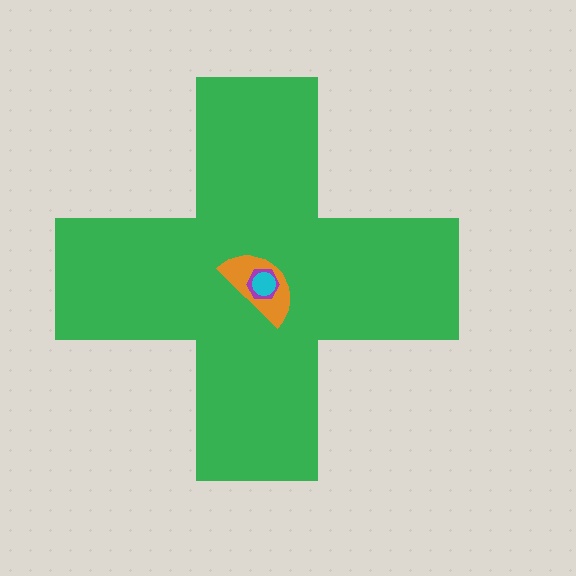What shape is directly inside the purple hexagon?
The cyan circle.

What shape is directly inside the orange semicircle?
The purple hexagon.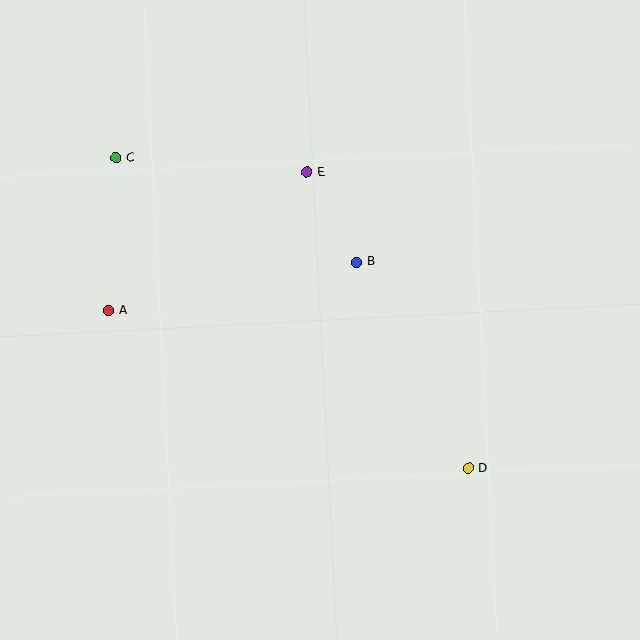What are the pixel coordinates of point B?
Point B is at (357, 262).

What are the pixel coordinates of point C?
Point C is at (116, 158).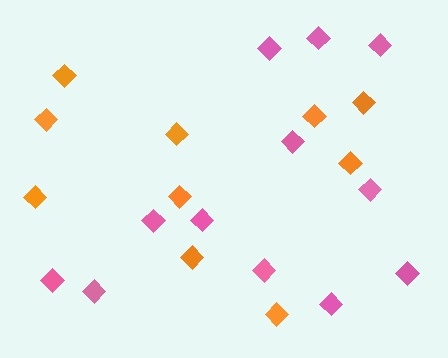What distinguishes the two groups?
There are 2 groups: one group of pink diamonds (12) and one group of orange diamonds (10).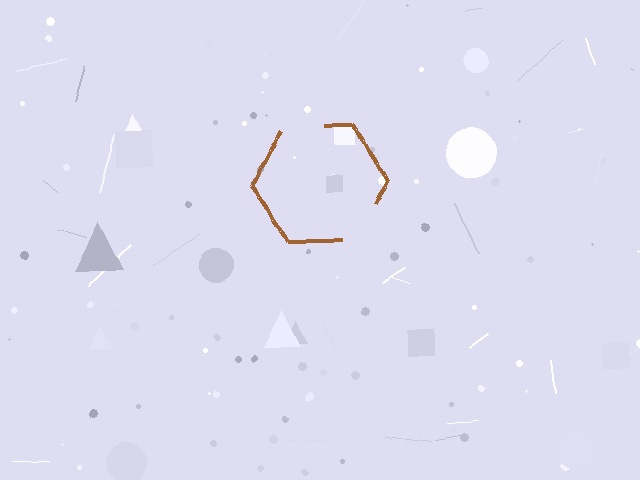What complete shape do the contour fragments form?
The contour fragments form a hexagon.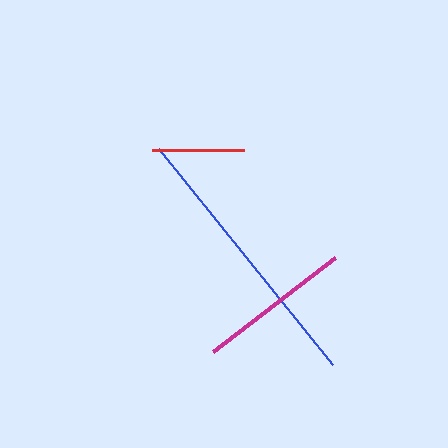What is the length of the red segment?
The red segment is approximately 93 pixels long.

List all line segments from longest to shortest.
From longest to shortest: blue, magenta, red.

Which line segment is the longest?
The blue line is the longest at approximately 277 pixels.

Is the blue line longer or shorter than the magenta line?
The blue line is longer than the magenta line.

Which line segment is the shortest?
The red line is the shortest at approximately 93 pixels.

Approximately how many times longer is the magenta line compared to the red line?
The magenta line is approximately 1.7 times the length of the red line.